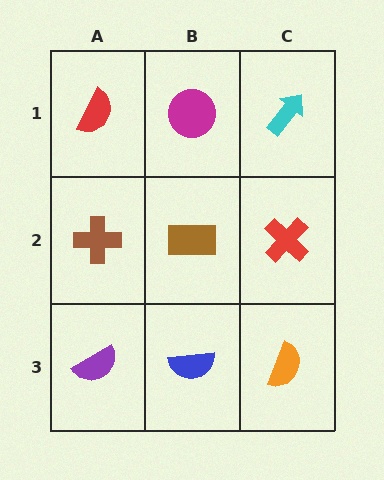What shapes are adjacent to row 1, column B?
A brown rectangle (row 2, column B), a red semicircle (row 1, column A), a cyan arrow (row 1, column C).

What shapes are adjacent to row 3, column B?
A brown rectangle (row 2, column B), a purple semicircle (row 3, column A), an orange semicircle (row 3, column C).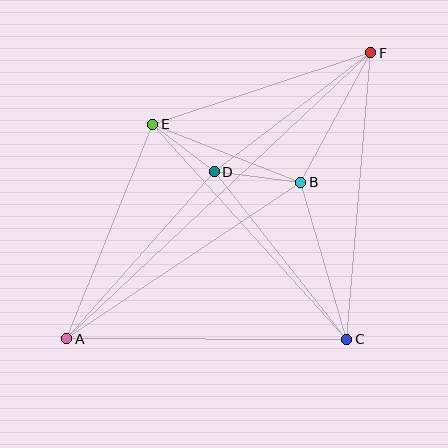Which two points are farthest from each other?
Points A and F are farthest from each other.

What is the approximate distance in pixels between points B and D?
The distance between B and D is approximately 87 pixels.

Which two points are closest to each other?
Points D and E are closest to each other.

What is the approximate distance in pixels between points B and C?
The distance between B and C is approximately 164 pixels.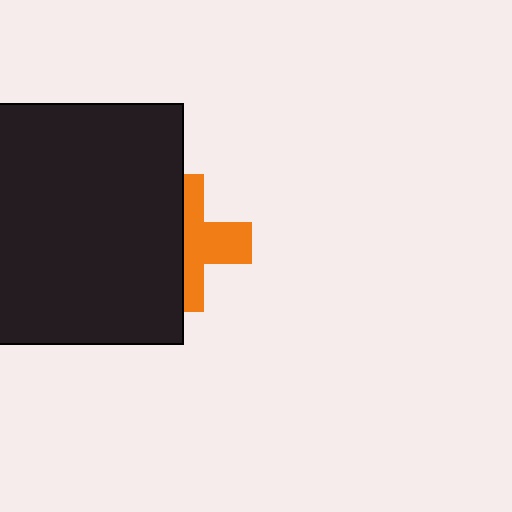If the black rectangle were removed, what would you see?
You would see the complete orange cross.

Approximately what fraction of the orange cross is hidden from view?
Roughly 51% of the orange cross is hidden behind the black rectangle.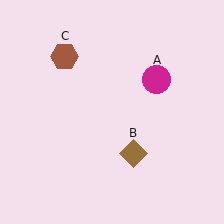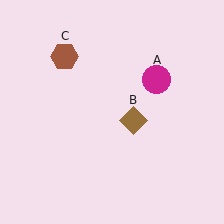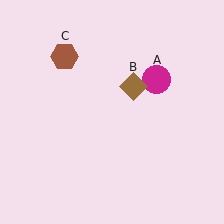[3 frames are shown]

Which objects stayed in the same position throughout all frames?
Magenta circle (object A) and brown hexagon (object C) remained stationary.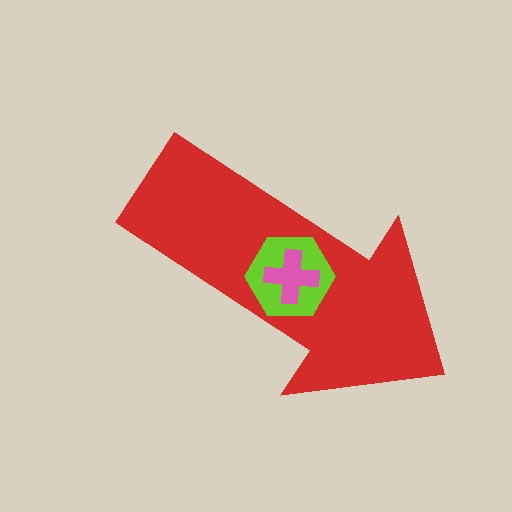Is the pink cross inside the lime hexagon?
Yes.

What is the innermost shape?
The pink cross.